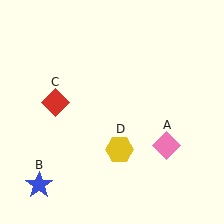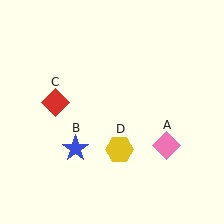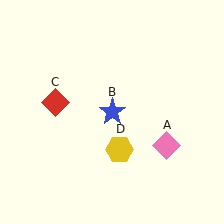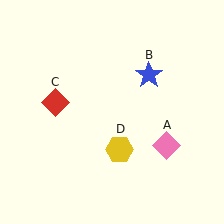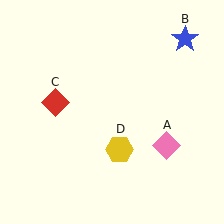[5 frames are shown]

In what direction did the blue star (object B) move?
The blue star (object B) moved up and to the right.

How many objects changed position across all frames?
1 object changed position: blue star (object B).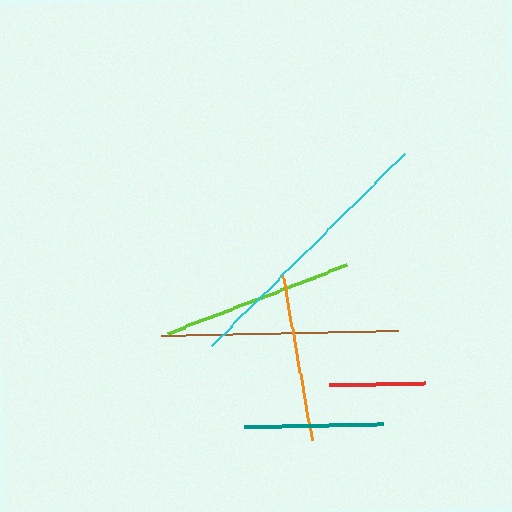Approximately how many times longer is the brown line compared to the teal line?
The brown line is approximately 1.7 times the length of the teal line.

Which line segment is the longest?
The cyan line is the longest at approximately 272 pixels.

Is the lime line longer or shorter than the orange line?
The lime line is longer than the orange line.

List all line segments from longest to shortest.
From longest to shortest: cyan, brown, lime, orange, teal, red.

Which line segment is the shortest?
The red line is the shortest at approximately 96 pixels.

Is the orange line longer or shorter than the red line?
The orange line is longer than the red line.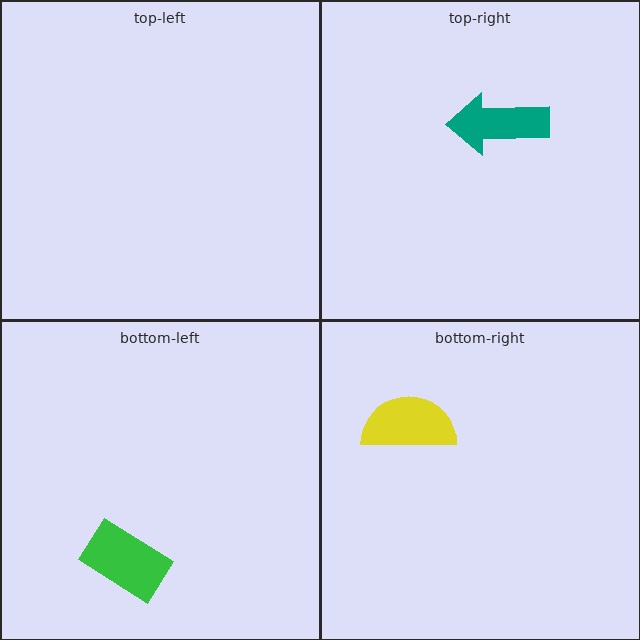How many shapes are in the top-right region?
1.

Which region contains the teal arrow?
The top-right region.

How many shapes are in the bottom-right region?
1.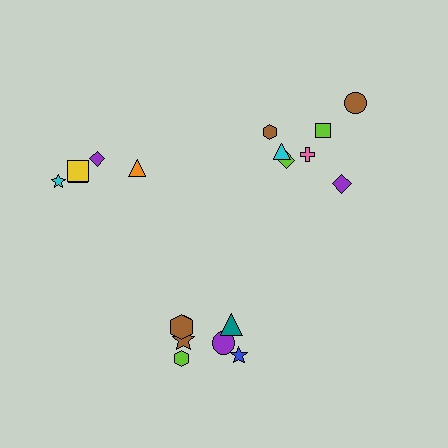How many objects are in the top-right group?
There are 7 objects.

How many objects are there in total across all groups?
There are 19 objects.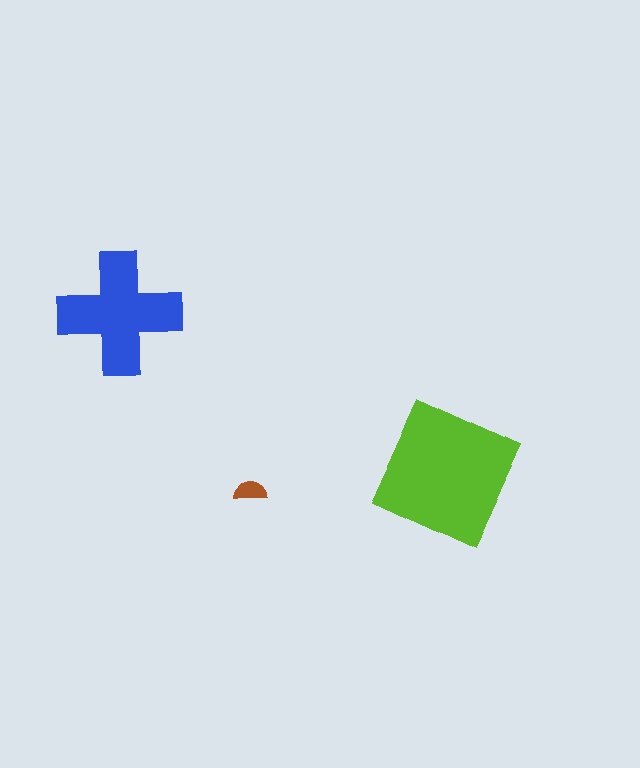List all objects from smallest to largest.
The brown semicircle, the blue cross, the lime square.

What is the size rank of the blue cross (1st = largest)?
2nd.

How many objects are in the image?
There are 3 objects in the image.